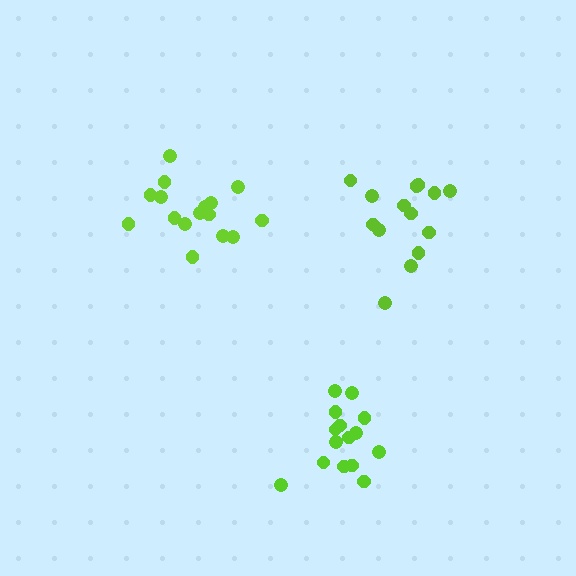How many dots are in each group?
Group 1: 14 dots, Group 2: 15 dots, Group 3: 16 dots (45 total).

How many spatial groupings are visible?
There are 3 spatial groupings.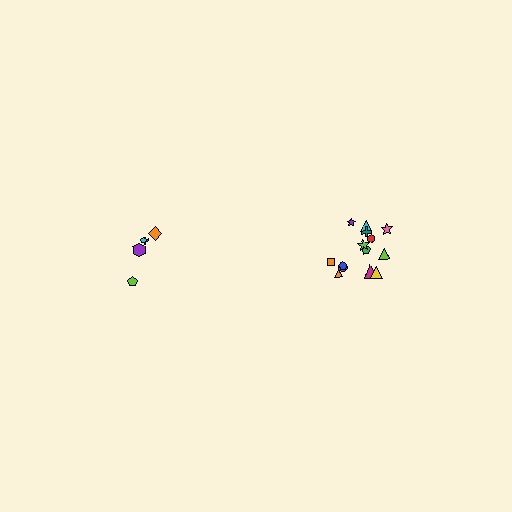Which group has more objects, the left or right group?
The right group.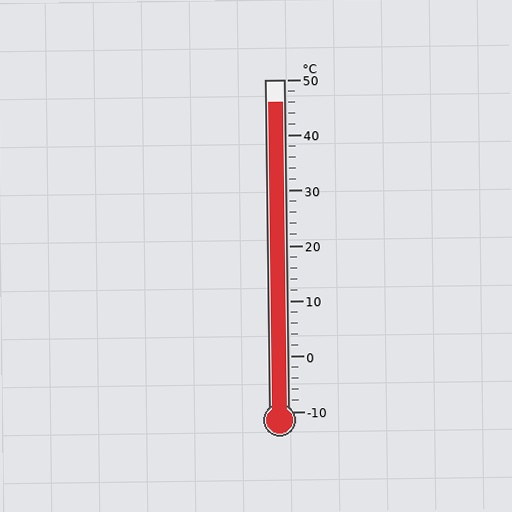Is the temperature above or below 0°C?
The temperature is above 0°C.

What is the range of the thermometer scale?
The thermometer scale ranges from -10°C to 50°C.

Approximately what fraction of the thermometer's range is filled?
The thermometer is filled to approximately 95% of its range.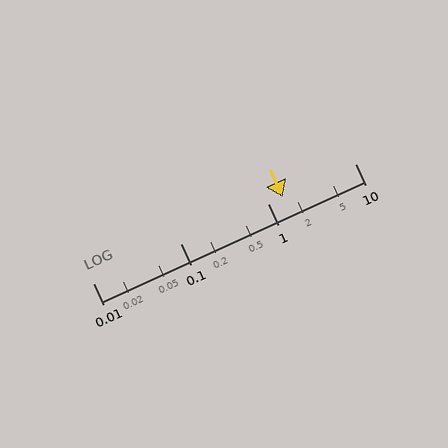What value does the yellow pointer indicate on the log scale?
The pointer indicates approximately 1.5.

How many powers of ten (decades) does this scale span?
The scale spans 3 decades, from 0.01 to 10.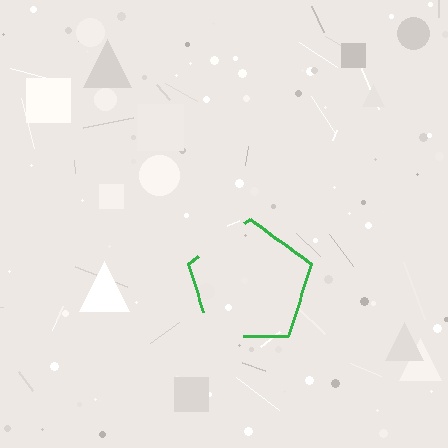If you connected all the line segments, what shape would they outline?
They would outline a pentagon.